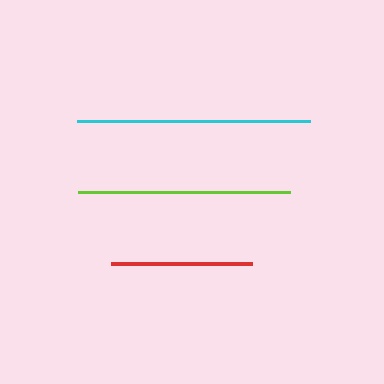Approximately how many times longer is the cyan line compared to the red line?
The cyan line is approximately 1.7 times the length of the red line.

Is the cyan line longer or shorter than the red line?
The cyan line is longer than the red line.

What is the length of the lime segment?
The lime segment is approximately 212 pixels long.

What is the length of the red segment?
The red segment is approximately 140 pixels long.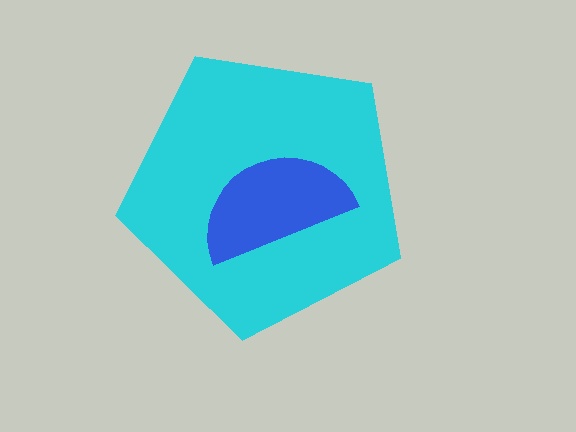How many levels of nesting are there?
2.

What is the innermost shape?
The blue semicircle.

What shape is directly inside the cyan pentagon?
The blue semicircle.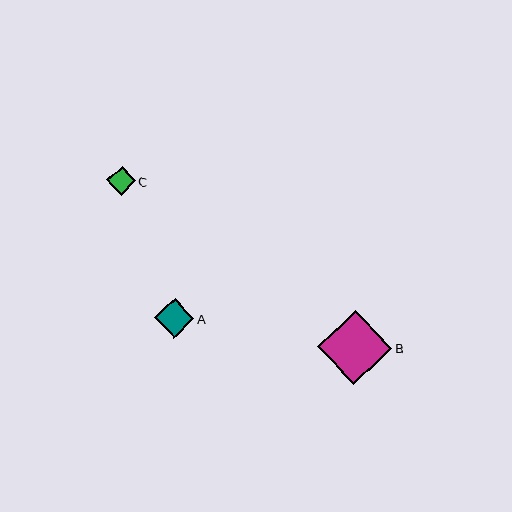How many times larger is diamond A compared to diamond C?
Diamond A is approximately 1.4 times the size of diamond C.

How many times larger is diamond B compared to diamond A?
Diamond B is approximately 1.9 times the size of diamond A.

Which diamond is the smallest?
Diamond C is the smallest with a size of approximately 29 pixels.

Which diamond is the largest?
Diamond B is the largest with a size of approximately 74 pixels.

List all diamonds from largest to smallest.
From largest to smallest: B, A, C.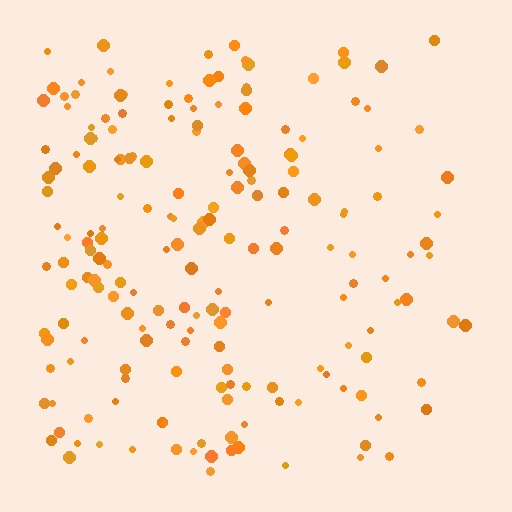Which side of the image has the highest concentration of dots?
The left.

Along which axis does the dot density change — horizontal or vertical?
Horizontal.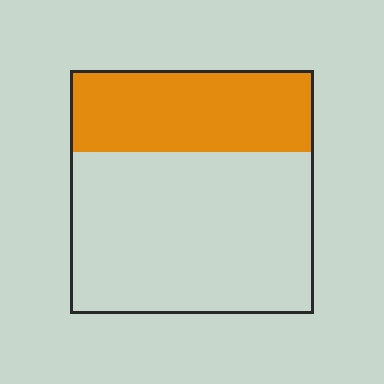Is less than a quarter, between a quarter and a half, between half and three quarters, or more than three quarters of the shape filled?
Between a quarter and a half.